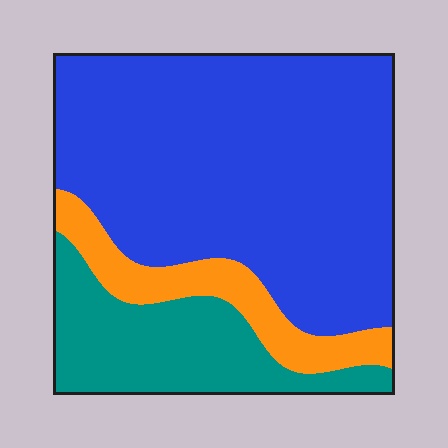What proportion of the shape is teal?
Teal covers around 20% of the shape.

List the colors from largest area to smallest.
From largest to smallest: blue, teal, orange.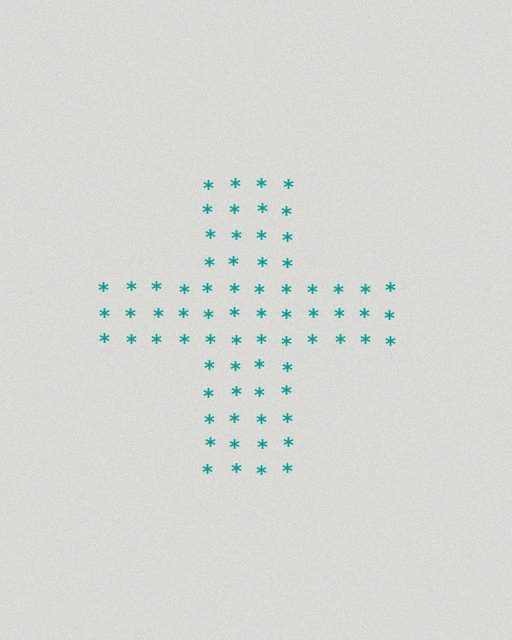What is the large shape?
The large shape is a cross.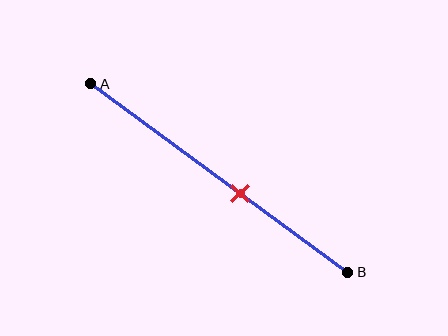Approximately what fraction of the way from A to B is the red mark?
The red mark is approximately 60% of the way from A to B.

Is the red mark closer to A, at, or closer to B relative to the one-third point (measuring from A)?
The red mark is closer to point B than the one-third point of segment AB.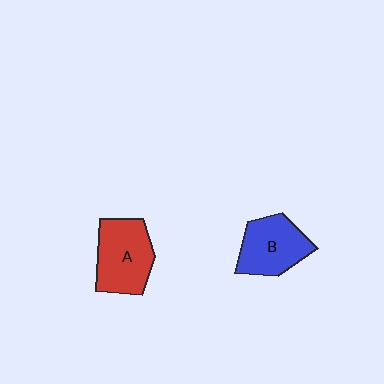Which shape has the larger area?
Shape A (red).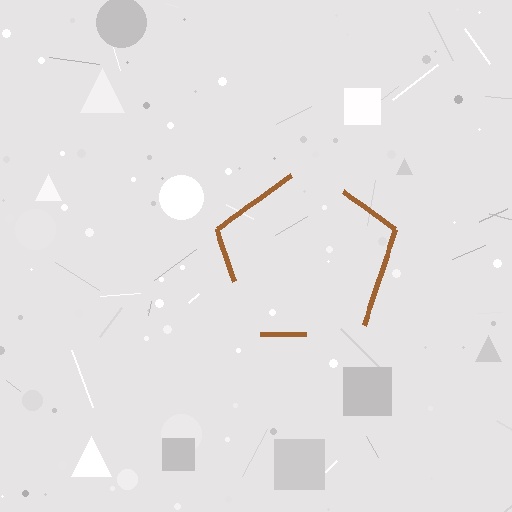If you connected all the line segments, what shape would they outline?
They would outline a pentagon.